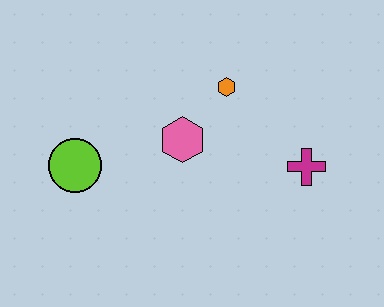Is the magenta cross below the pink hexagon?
Yes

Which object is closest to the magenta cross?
The orange hexagon is closest to the magenta cross.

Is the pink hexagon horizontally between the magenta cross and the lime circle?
Yes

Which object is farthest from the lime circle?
The magenta cross is farthest from the lime circle.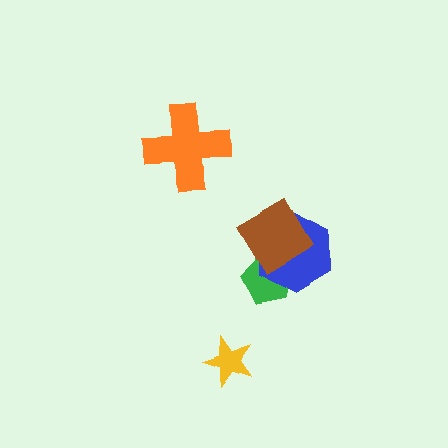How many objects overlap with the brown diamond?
2 objects overlap with the brown diamond.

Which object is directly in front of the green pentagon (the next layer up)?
The blue hexagon is directly in front of the green pentagon.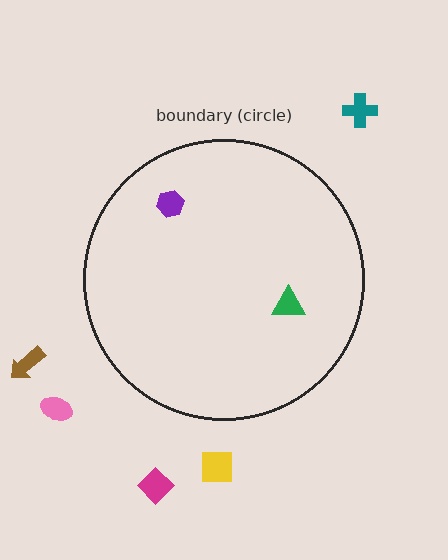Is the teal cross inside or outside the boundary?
Outside.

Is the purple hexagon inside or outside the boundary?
Inside.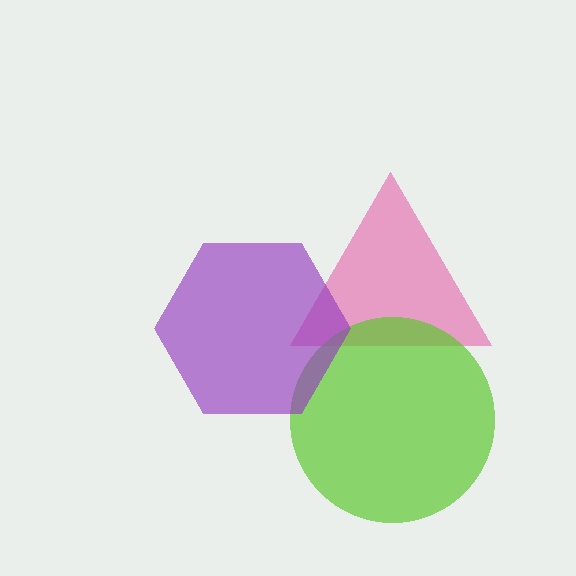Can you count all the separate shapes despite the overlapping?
Yes, there are 3 separate shapes.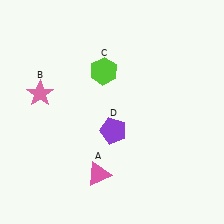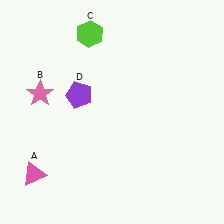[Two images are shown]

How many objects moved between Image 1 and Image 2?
3 objects moved between the two images.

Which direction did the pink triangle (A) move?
The pink triangle (A) moved left.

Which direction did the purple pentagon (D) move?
The purple pentagon (D) moved up.